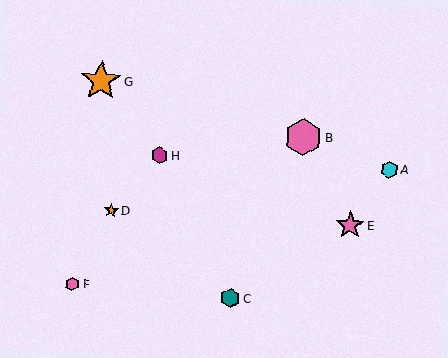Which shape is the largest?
The orange star (labeled G) is the largest.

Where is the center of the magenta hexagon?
The center of the magenta hexagon is at (159, 155).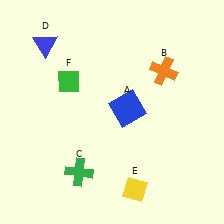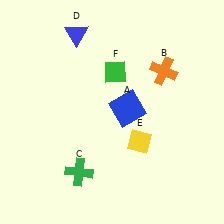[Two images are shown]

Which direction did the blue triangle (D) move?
The blue triangle (D) moved right.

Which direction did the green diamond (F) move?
The green diamond (F) moved right.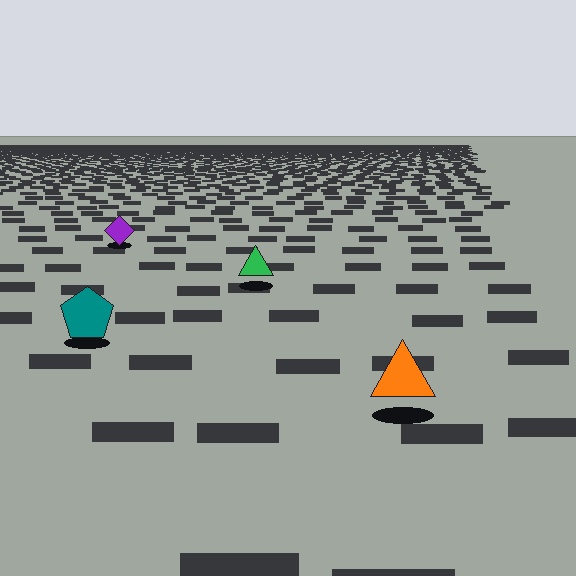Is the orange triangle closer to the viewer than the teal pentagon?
Yes. The orange triangle is closer — you can tell from the texture gradient: the ground texture is coarser near it.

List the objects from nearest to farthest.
From nearest to farthest: the orange triangle, the teal pentagon, the green triangle, the purple diamond.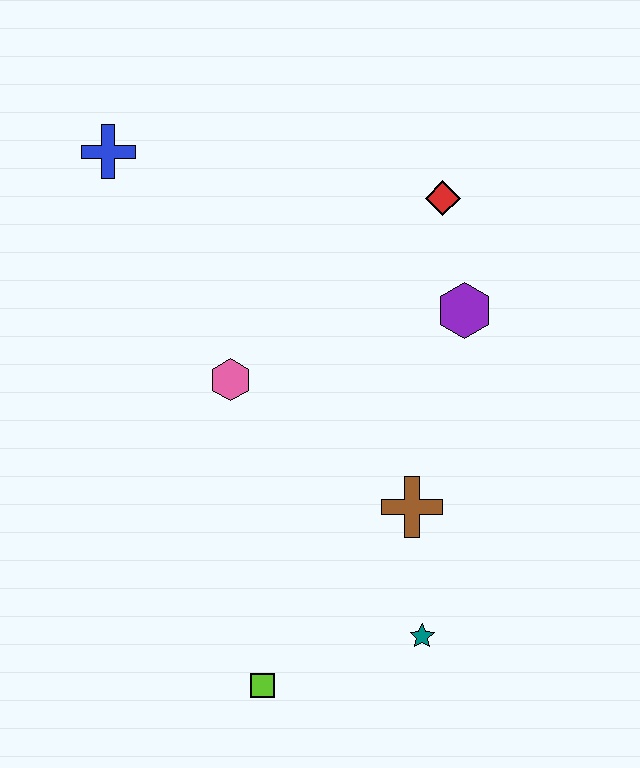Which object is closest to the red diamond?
The purple hexagon is closest to the red diamond.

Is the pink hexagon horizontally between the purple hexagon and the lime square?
No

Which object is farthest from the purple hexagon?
The lime square is farthest from the purple hexagon.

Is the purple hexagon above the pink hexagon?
Yes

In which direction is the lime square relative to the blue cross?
The lime square is below the blue cross.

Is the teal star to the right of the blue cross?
Yes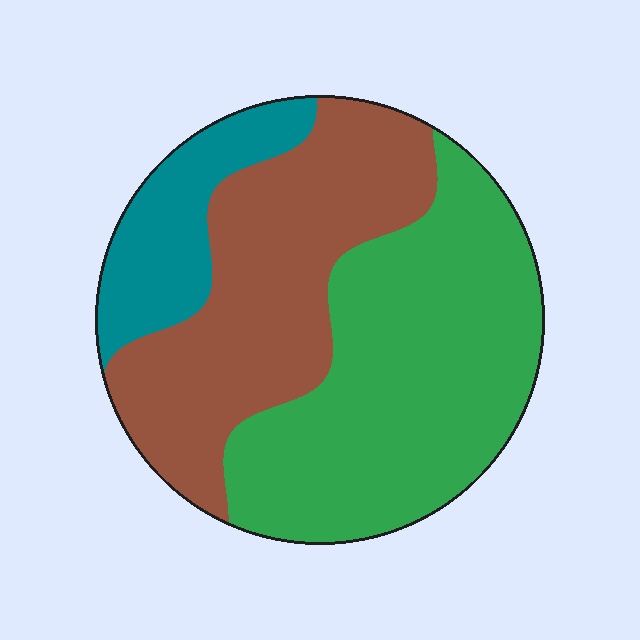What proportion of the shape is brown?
Brown covers roughly 40% of the shape.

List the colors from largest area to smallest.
From largest to smallest: green, brown, teal.